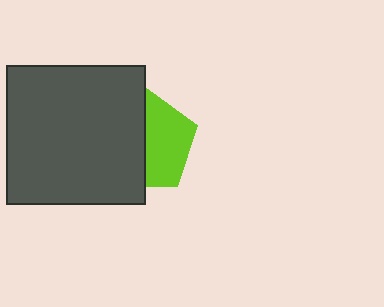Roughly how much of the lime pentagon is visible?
About half of it is visible (roughly 50%).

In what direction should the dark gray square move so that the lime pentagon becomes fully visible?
The dark gray square should move left. That is the shortest direction to clear the overlap and leave the lime pentagon fully visible.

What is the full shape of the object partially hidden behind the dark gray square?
The partially hidden object is a lime pentagon.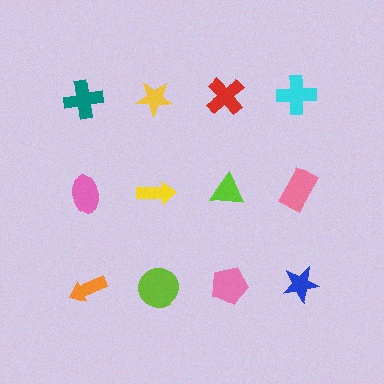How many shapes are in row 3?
4 shapes.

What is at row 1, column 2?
A yellow star.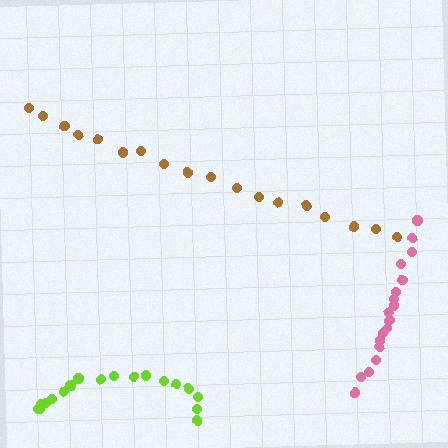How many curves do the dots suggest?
There are 3 distinct paths.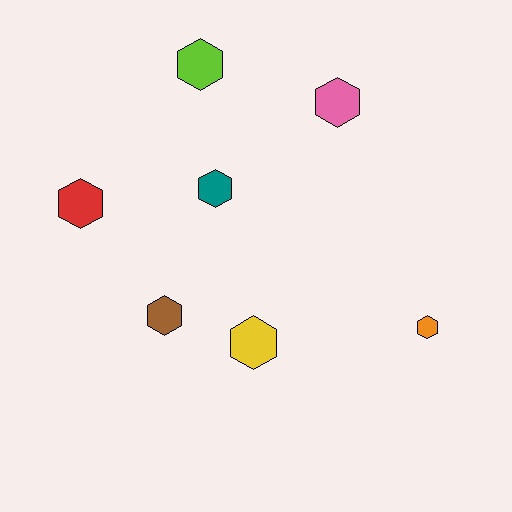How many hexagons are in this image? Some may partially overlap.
There are 7 hexagons.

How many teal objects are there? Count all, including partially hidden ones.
There is 1 teal object.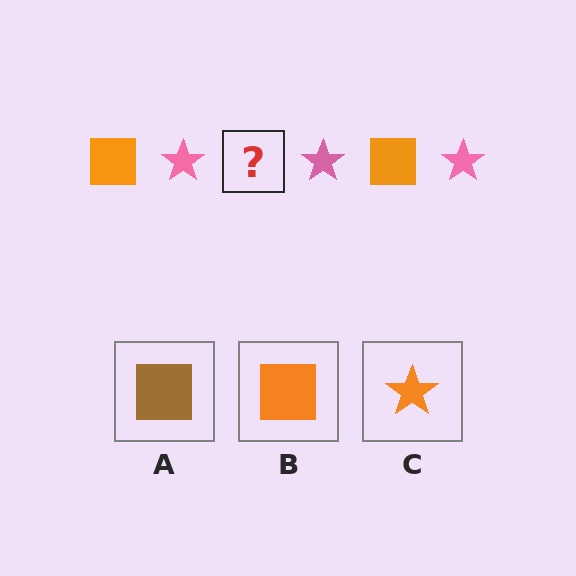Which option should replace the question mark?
Option B.